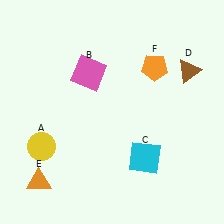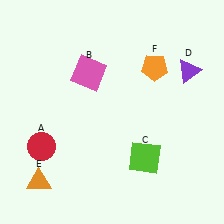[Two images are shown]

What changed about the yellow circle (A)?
In Image 1, A is yellow. In Image 2, it changed to red.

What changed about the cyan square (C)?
In Image 1, C is cyan. In Image 2, it changed to lime.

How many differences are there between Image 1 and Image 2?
There are 3 differences between the two images.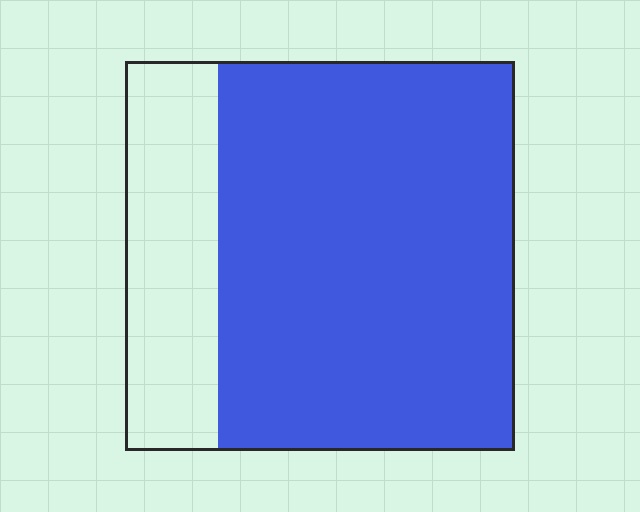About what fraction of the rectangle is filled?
About three quarters (3/4).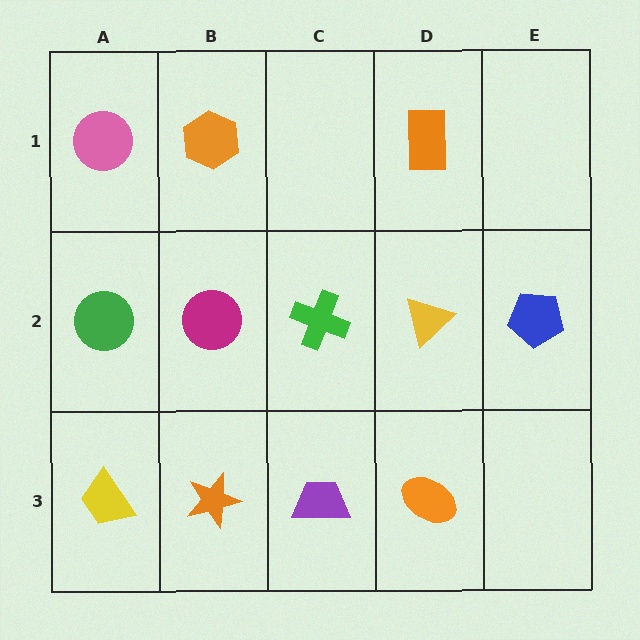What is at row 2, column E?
A blue pentagon.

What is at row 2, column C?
A green cross.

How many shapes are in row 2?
5 shapes.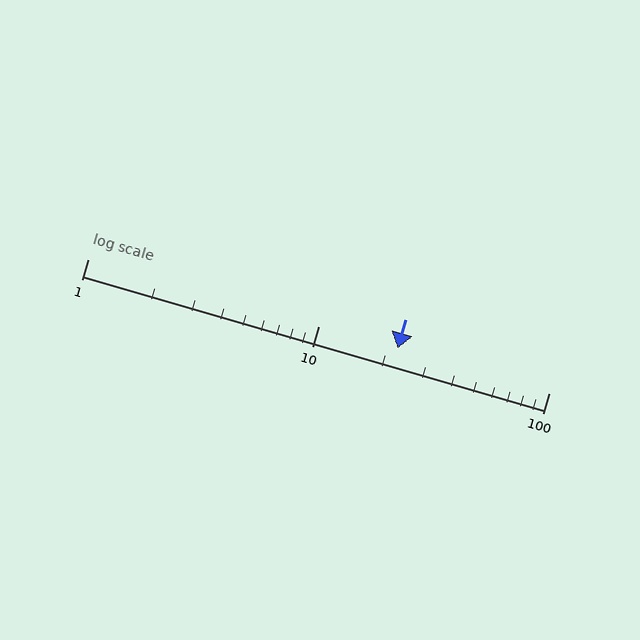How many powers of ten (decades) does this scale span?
The scale spans 2 decades, from 1 to 100.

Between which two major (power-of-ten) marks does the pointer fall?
The pointer is between 10 and 100.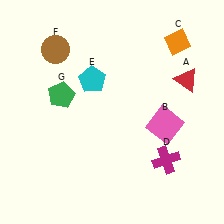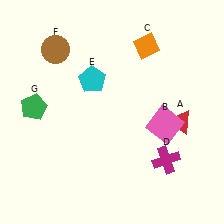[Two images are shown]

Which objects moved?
The objects that moved are: the red triangle (A), the orange diamond (C), the green pentagon (G).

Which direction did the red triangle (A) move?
The red triangle (A) moved down.